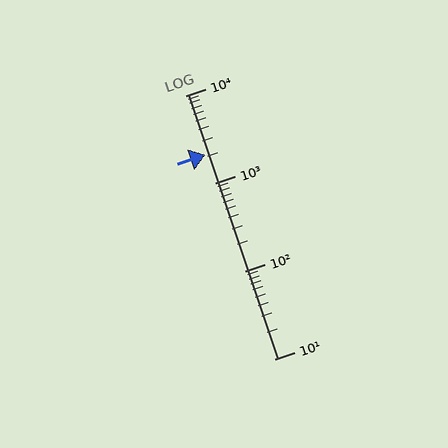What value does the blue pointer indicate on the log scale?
The pointer indicates approximately 2100.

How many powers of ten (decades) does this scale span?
The scale spans 3 decades, from 10 to 10000.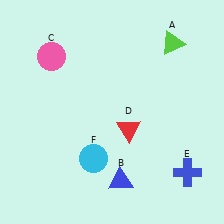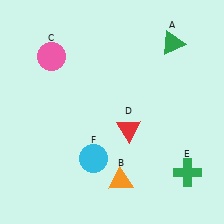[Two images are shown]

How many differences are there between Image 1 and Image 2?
There are 3 differences between the two images.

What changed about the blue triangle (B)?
In Image 1, B is blue. In Image 2, it changed to orange.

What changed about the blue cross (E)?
In Image 1, E is blue. In Image 2, it changed to green.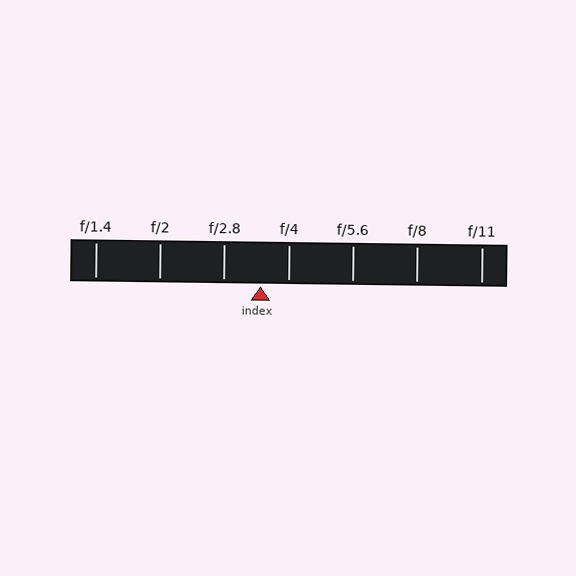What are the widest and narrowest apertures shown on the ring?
The widest aperture shown is f/1.4 and the narrowest is f/11.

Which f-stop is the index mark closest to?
The index mark is closest to f/4.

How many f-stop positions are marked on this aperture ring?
There are 7 f-stop positions marked.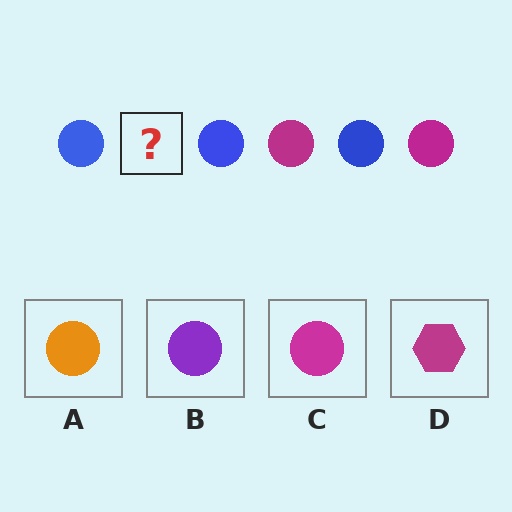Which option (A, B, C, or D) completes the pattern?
C.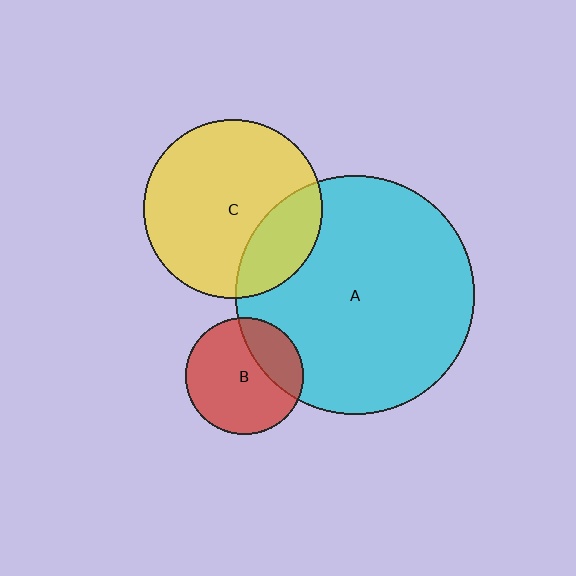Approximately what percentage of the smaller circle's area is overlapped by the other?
Approximately 25%.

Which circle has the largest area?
Circle A (cyan).